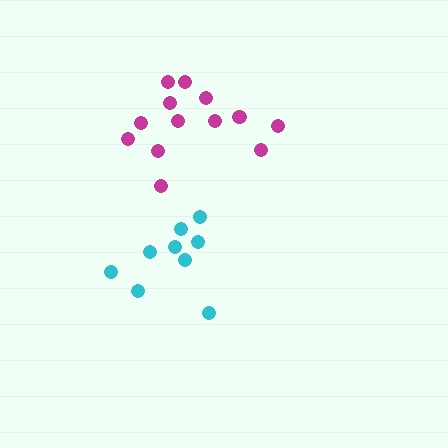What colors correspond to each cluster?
The clusters are colored: cyan, magenta.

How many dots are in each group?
Group 1: 9 dots, Group 2: 13 dots (22 total).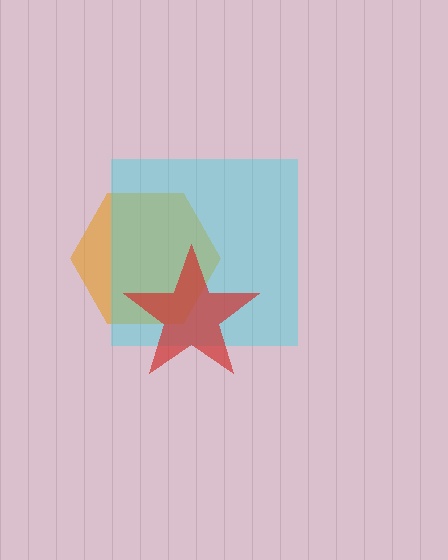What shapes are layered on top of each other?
The layered shapes are: an orange hexagon, a cyan square, a red star.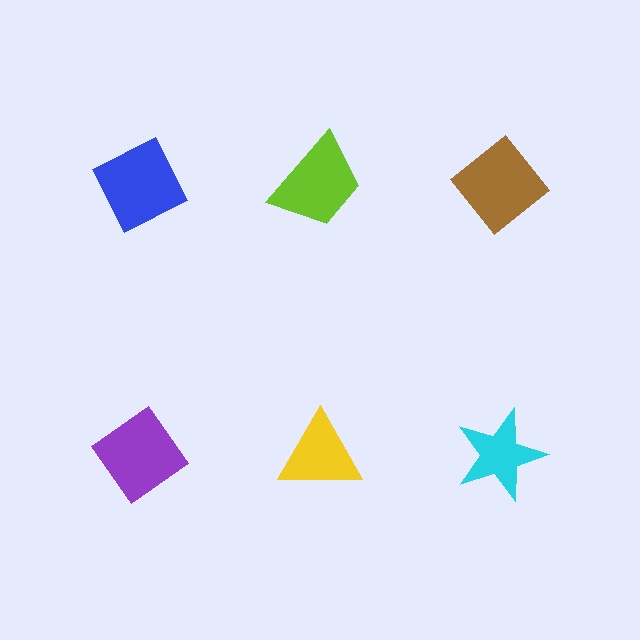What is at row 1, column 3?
A brown diamond.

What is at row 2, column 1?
A purple diamond.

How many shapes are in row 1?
3 shapes.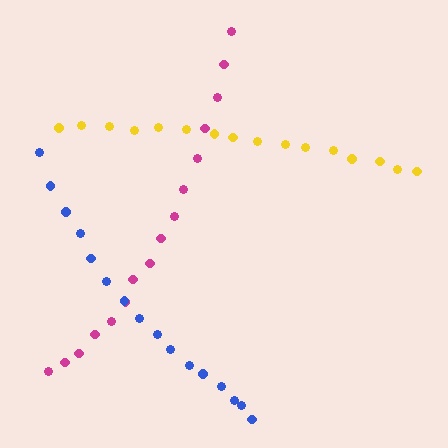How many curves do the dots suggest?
There are 3 distinct paths.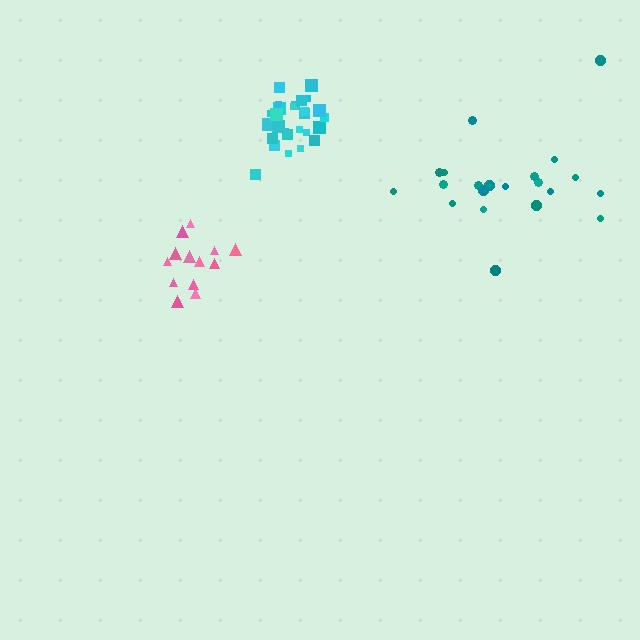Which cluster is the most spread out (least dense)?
Teal.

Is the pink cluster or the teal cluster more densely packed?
Pink.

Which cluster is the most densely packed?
Cyan.